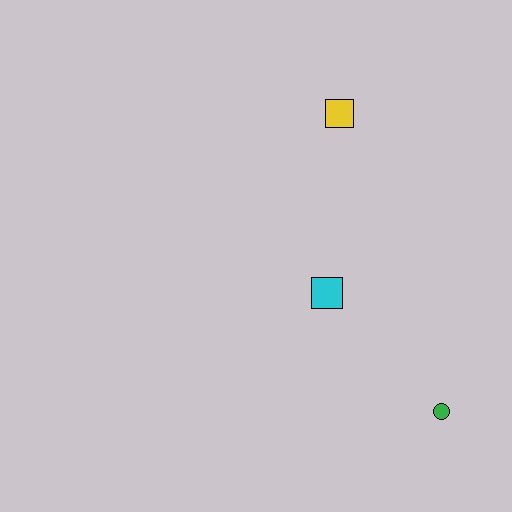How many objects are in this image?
There are 3 objects.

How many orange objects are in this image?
There are no orange objects.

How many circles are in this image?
There is 1 circle.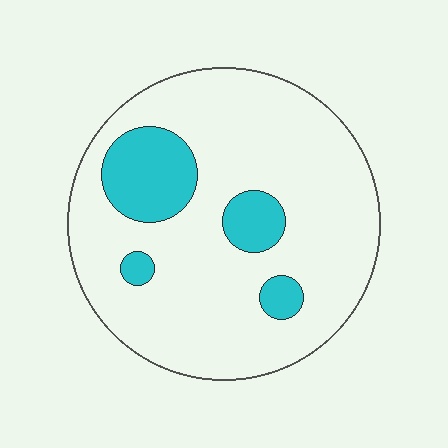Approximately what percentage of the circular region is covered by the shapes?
Approximately 15%.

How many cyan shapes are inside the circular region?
4.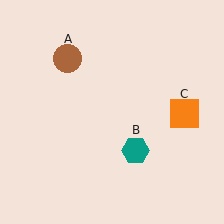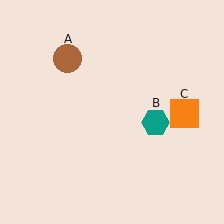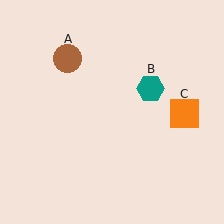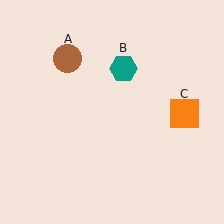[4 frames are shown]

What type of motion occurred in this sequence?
The teal hexagon (object B) rotated counterclockwise around the center of the scene.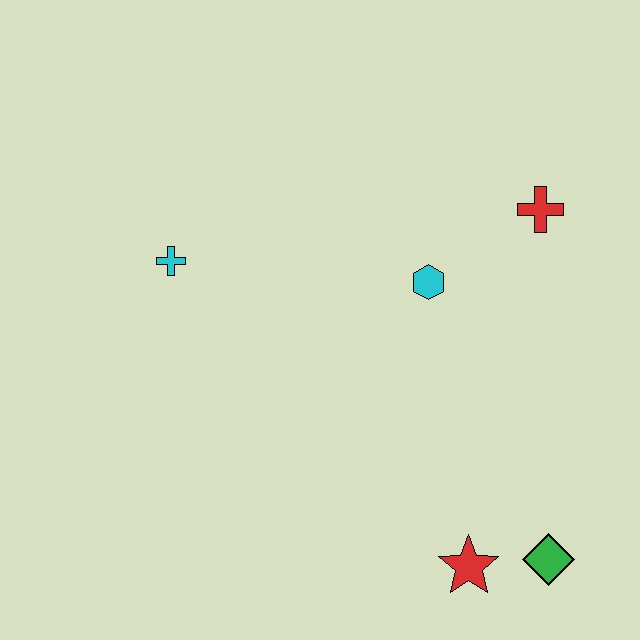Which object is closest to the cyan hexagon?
The red cross is closest to the cyan hexagon.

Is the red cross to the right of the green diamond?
No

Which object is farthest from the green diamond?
The cyan cross is farthest from the green diamond.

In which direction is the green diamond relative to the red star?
The green diamond is to the right of the red star.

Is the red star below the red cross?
Yes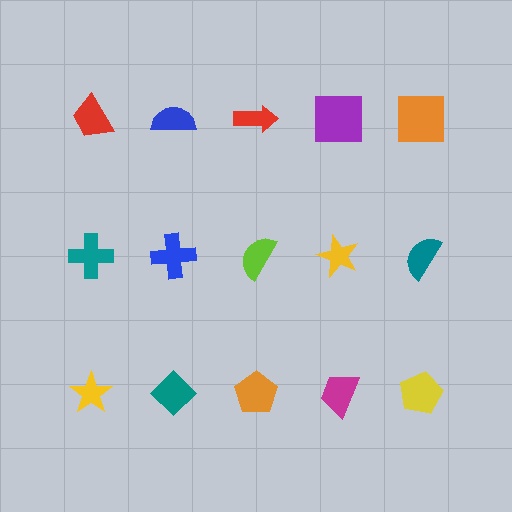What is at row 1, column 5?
An orange square.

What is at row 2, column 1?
A teal cross.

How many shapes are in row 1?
5 shapes.